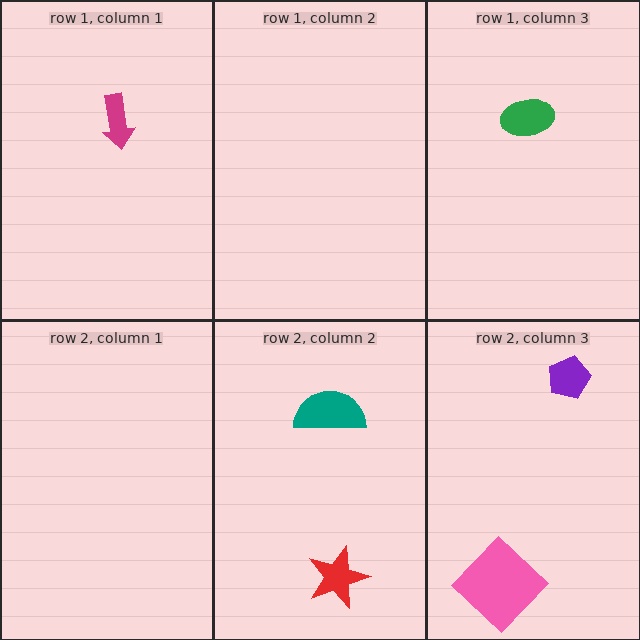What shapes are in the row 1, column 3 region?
The green ellipse.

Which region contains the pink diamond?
The row 2, column 3 region.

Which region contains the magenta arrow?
The row 1, column 1 region.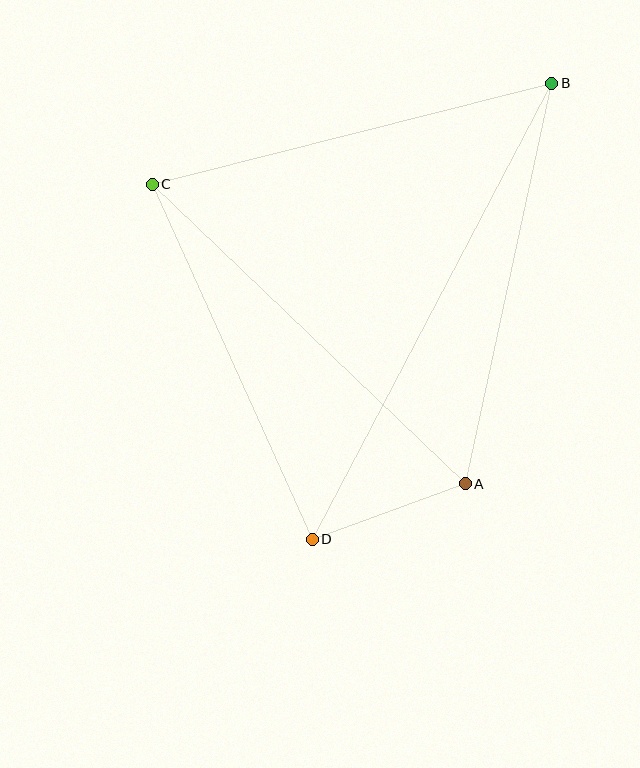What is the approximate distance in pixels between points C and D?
The distance between C and D is approximately 389 pixels.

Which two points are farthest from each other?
Points B and D are farthest from each other.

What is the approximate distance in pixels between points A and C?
The distance between A and C is approximately 433 pixels.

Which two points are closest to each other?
Points A and D are closest to each other.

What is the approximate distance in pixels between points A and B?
The distance between A and B is approximately 410 pixels.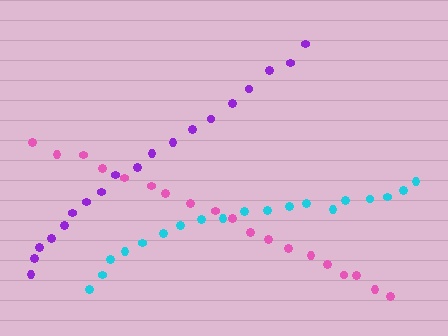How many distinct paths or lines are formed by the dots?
There are 3 distinct paths.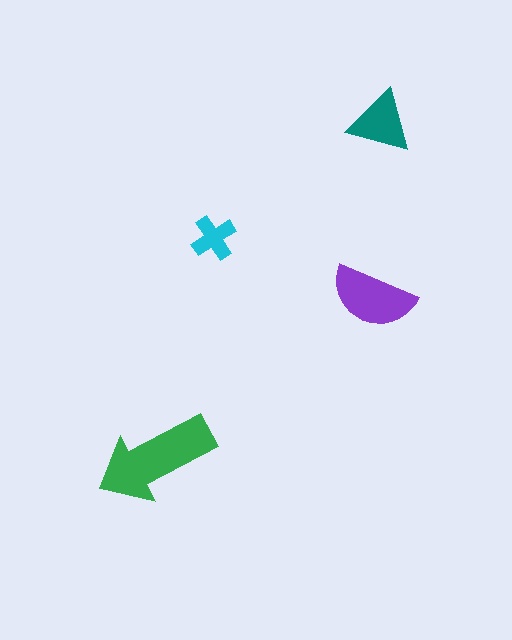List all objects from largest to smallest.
The green arrow, the purple semicircle, the teal triangle, the cyan cross.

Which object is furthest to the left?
The green arrow is leftmost.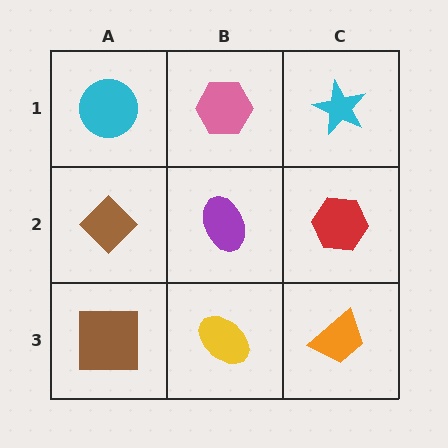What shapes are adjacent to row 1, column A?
A brown diamond (row 2, column A), a pink hexagon (row 1, column B).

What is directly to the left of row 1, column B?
A cyan circle.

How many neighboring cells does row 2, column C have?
3.